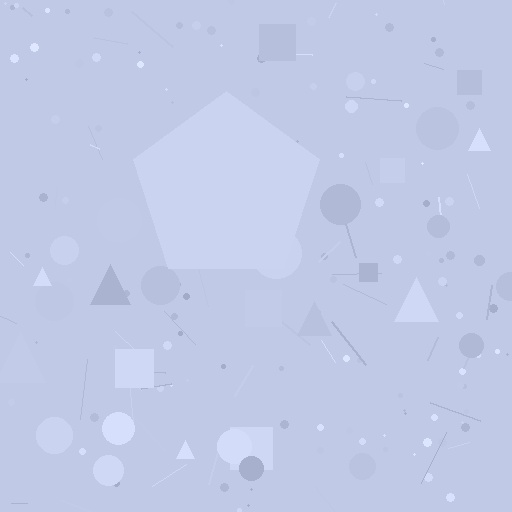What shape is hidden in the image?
A pentagon is hidden in the image.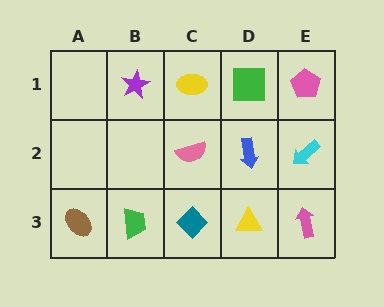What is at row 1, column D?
A green square.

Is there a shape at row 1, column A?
No, that cell is empty.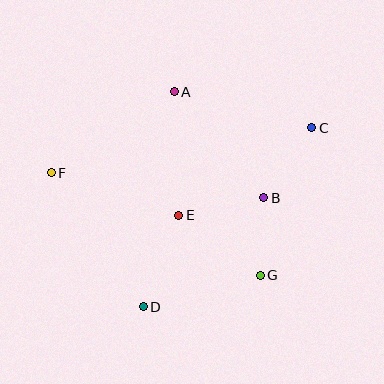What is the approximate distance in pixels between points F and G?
The distance between F and G is approximately 233 pixels.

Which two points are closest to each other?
Points B and G are closest to each other.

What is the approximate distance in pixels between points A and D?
The distance between A and D is approximately 217 pixels.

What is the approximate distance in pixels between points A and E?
The distance between A and E is approximately 123 pixels.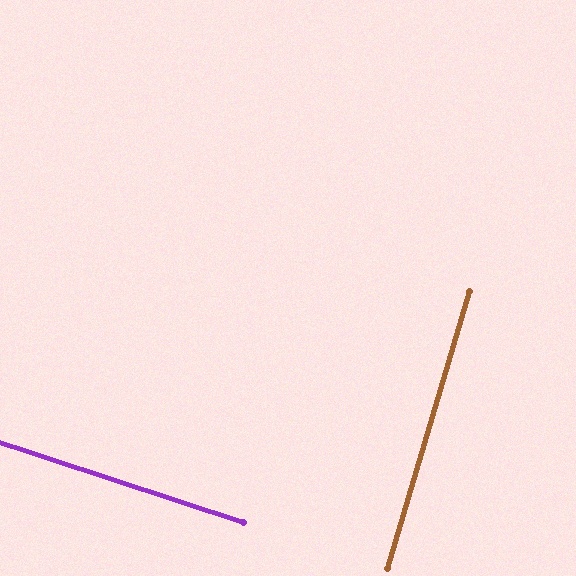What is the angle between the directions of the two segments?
Approximately 88 degrees.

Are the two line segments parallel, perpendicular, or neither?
Perpendicular — they meet at approximately 88°.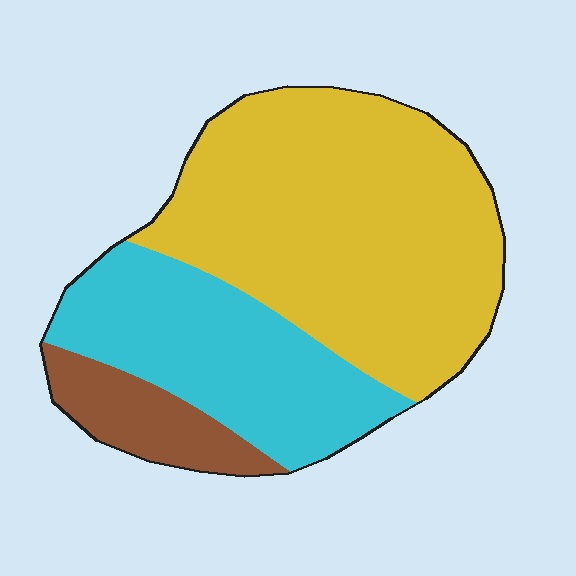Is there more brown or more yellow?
Yellow.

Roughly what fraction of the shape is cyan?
Cyan covers 31% of the shape.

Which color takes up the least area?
Brown, at roughly 10%.